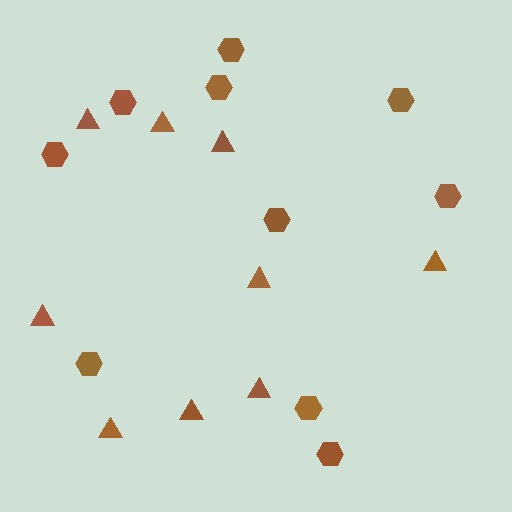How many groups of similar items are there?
There are 2 groups: one group of hexagons (10) and one group of triangles (9).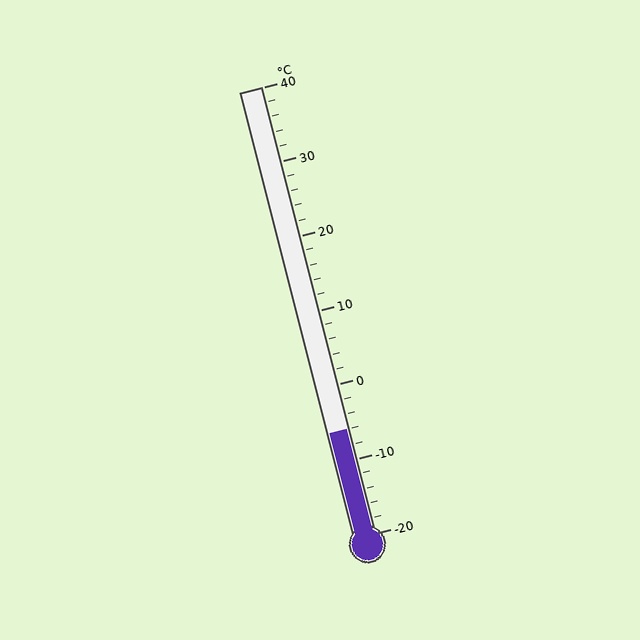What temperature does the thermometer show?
The thermometer shows approximately -6°C.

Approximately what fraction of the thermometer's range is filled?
The thermometer is filled to approximately 25% of its range.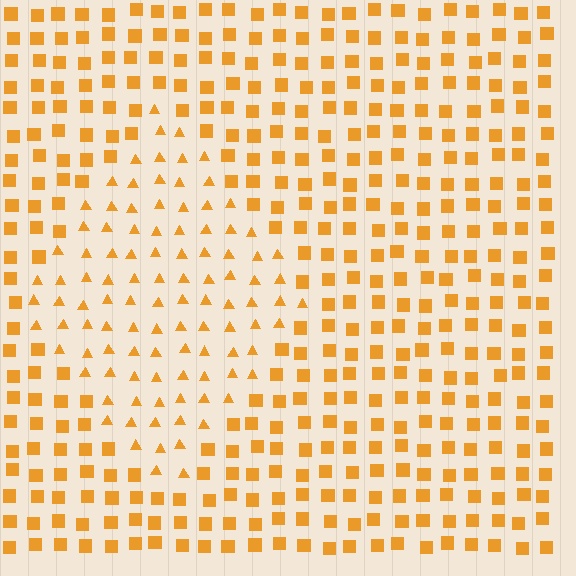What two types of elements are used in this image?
The image uses triangles inside the diamond region and squares outside it.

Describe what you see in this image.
The image is filled with small orange elements arranged in a uniform grid. A diamond-shaped region contains triangles, while the surrounding area contains squares. The boundary is defined purely by the change in element shape.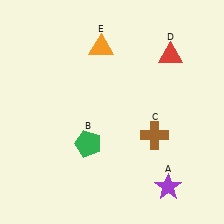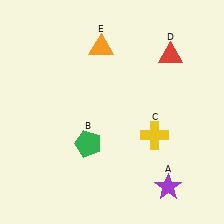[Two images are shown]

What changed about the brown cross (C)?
In Image 1, C is brown. In Image 2, it changed to yellow.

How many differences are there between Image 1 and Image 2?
There is 1 difference between the two images.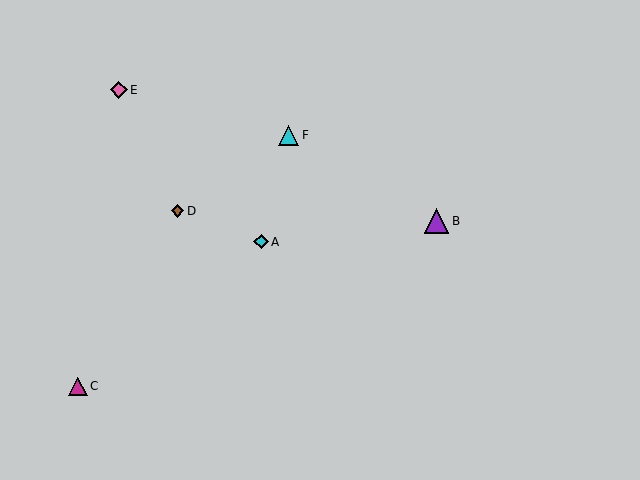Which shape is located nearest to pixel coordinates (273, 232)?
The cyan diamond (labeled A) at (261, 242) is nearest to that location.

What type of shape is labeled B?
Shape B is a purple triangle.